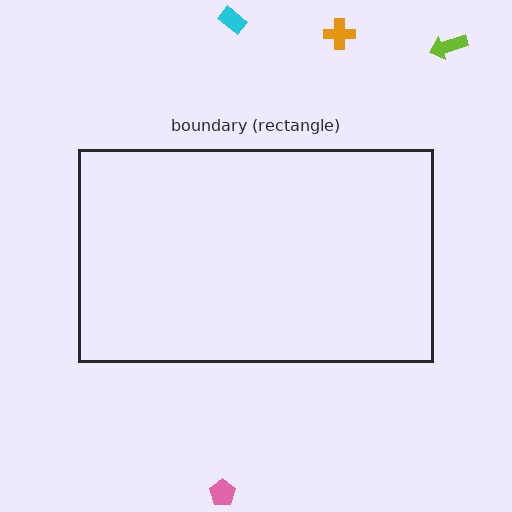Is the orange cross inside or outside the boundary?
Outside.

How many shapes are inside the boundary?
0 inside, 4 outside.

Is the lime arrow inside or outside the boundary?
Outside.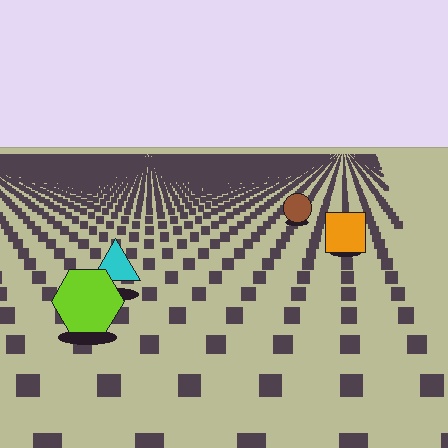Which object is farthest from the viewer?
The brown circle is farthest from the viewer. It appears smaller and the ground texture around it is denser.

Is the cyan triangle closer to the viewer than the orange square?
Yes. The cyan triangle is closer — you can tell from the texture gradient: the ground texture is coarser near it.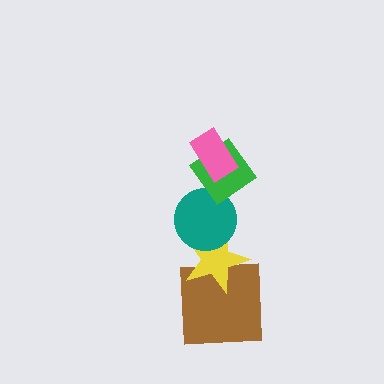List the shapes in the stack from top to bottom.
From top to bottom: the pink rectangle, the green diamond, the teal circle, the yellow star, the brown square.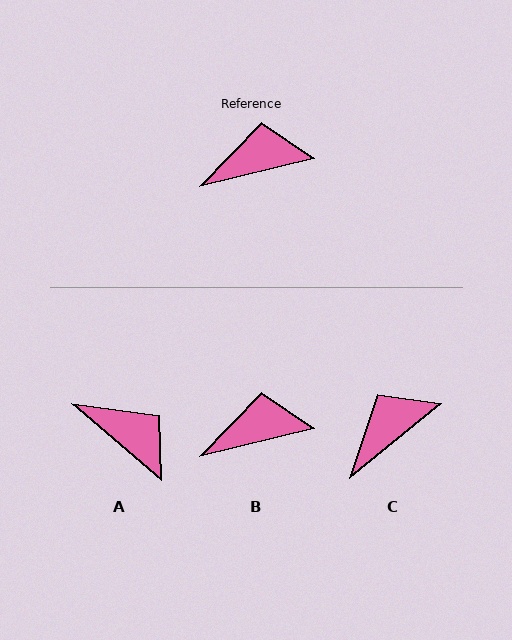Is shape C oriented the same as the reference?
No, it is off by about 26 degrees.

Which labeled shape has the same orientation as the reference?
B.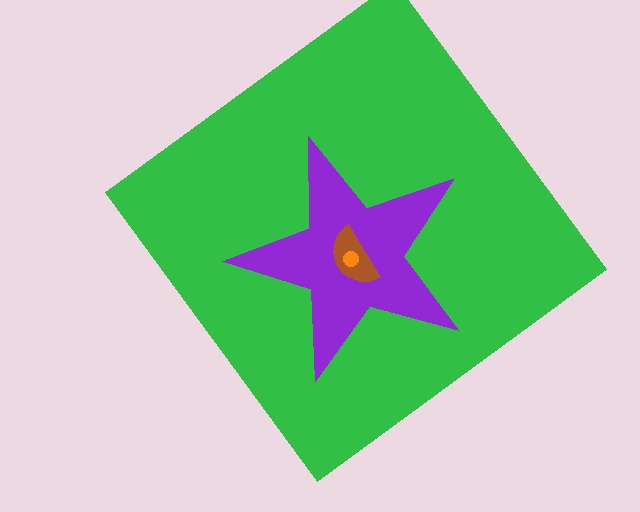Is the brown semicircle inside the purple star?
Yes.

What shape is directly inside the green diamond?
The purple star.